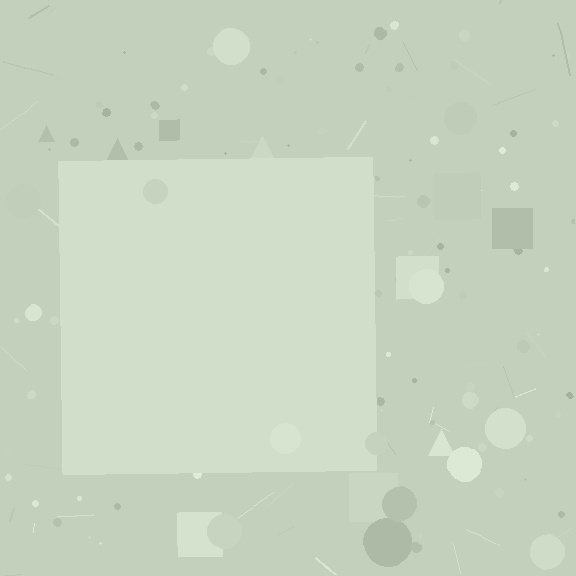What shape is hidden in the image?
A square is hidden in the image.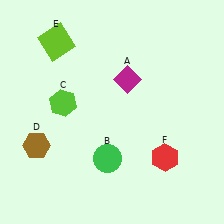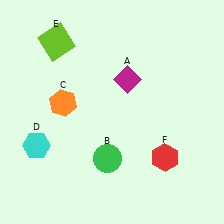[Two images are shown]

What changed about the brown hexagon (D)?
In Image 1, D is brown. In Image 2, it changed to cyan.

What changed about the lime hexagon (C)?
In Image 1, C is lime. In Image 2, it changed to orange.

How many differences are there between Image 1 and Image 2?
There are 2 differences between the two images.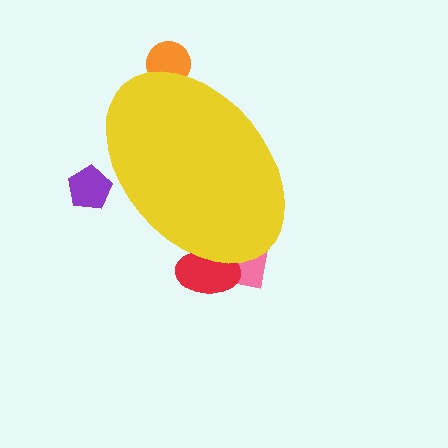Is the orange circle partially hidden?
Yes, the orange circle is partially hidden behind the yellow ellipse.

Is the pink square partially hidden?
Yes, the pink square is partially hidden behind the yellow ellipse.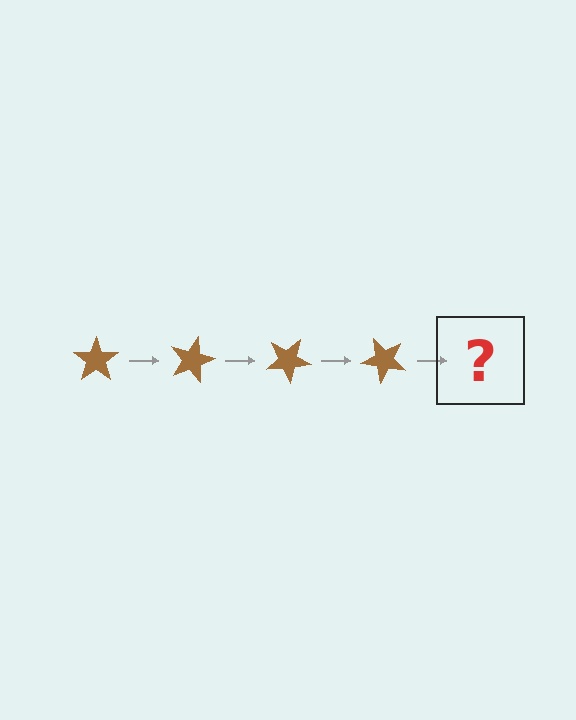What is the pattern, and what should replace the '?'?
The pattern is that the star rotates 15 degrees each step. The '?' should be a brown star rotated 60 degrees.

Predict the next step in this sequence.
The next step is a brown star rotated 60 degrees.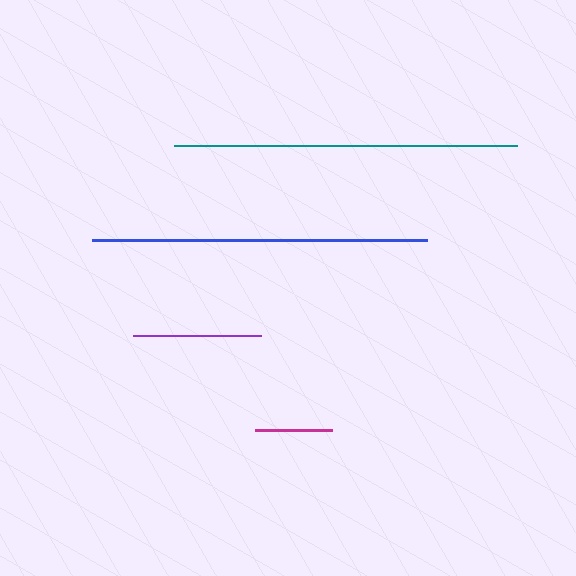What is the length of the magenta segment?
The magenta segment is approximately 77 pixels long.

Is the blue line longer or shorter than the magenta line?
The blue line is longer than the magenta line.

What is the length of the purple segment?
The purple segment is approximately 128 pixels long.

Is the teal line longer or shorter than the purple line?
The teal line is longer than the purple line.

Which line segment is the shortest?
The magenta line is the shortest at approximately 77 pixels.